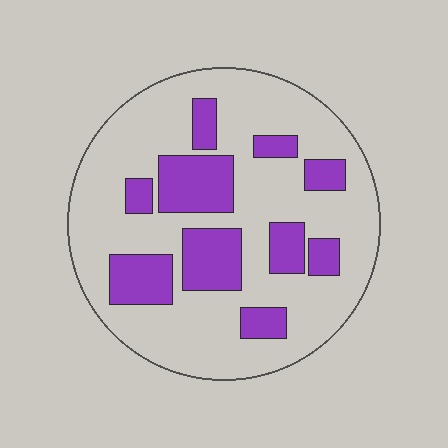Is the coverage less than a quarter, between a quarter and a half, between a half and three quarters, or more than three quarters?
Between a quarter and a half.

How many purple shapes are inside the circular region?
10.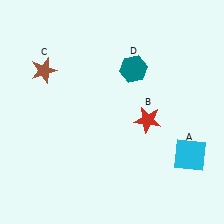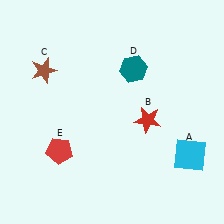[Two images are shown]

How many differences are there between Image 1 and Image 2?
There is 1 difference between the two images.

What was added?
A red pentagon (E) was added in Image 2.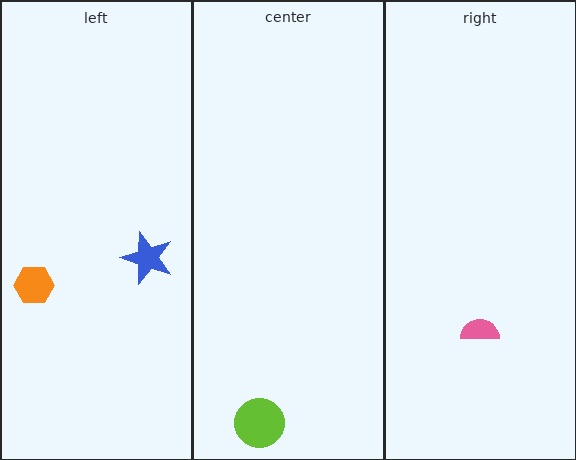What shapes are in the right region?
The pink semicircle.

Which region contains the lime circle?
The center region.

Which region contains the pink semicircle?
The right region.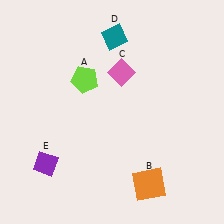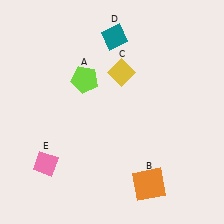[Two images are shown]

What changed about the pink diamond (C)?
In Image 1, C is pink. In Image 2, it changed to yellow.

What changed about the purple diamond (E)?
In Image 1, E is purple. In Image 2, it changed to pink.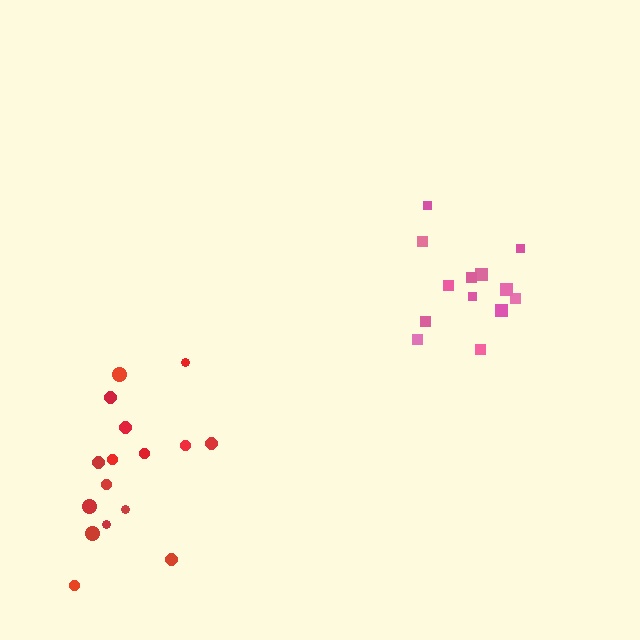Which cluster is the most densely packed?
Pink.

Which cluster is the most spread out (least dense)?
Red.